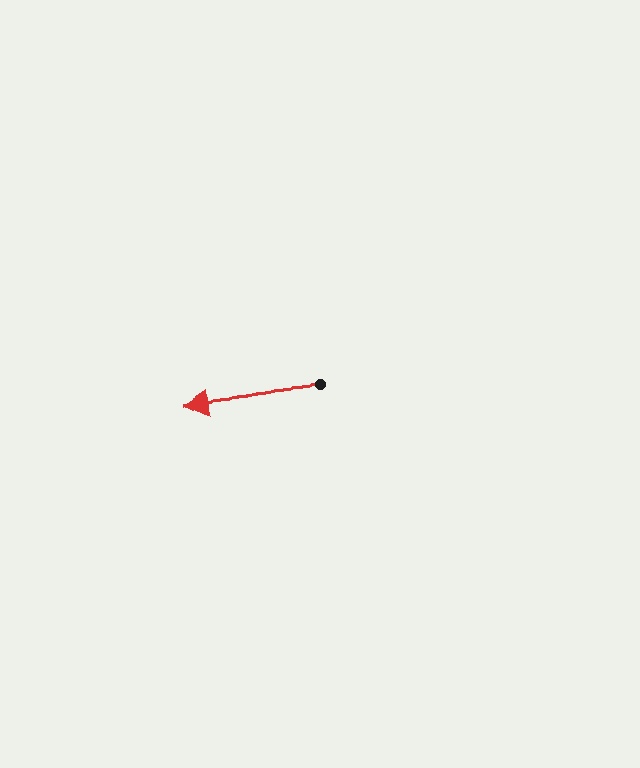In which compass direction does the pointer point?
West.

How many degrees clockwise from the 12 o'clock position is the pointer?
Approximately 263 degrees.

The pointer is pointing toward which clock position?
Roughly 9 o'clock.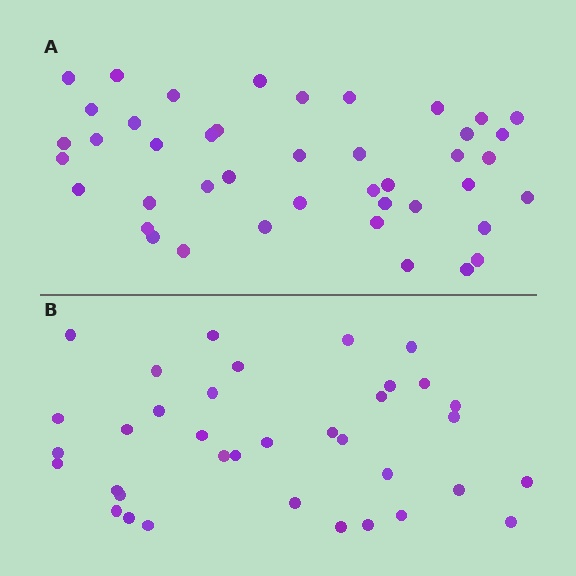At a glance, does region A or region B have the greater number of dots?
Region A (the top region) has more dots.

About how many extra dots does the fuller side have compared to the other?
Region A has roughly 8 or so more dots than region B.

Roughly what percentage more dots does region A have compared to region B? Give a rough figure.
About 20% more.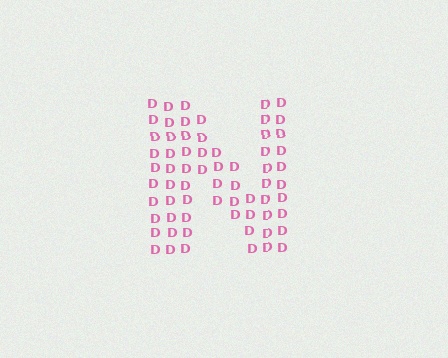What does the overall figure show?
The overall figure shows the letter N.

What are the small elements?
The small elements are letter D's.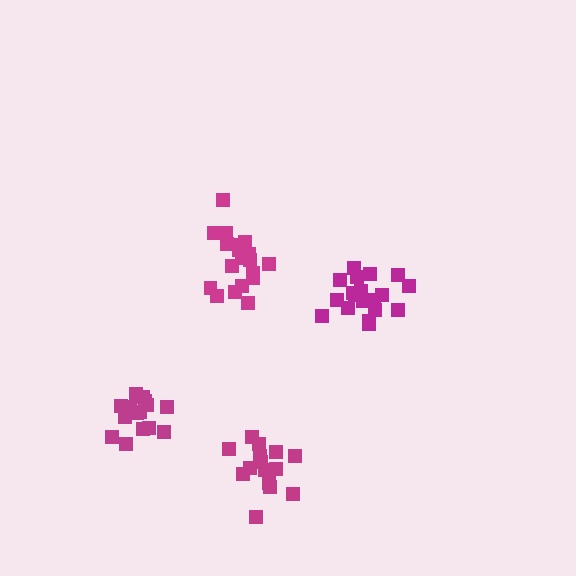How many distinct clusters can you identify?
There are 4 distinct clusters.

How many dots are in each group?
Group 1: 19 dots, Group 2: 15 dots, Group 3: 15 dots, Group 4: 19 dots (68 total).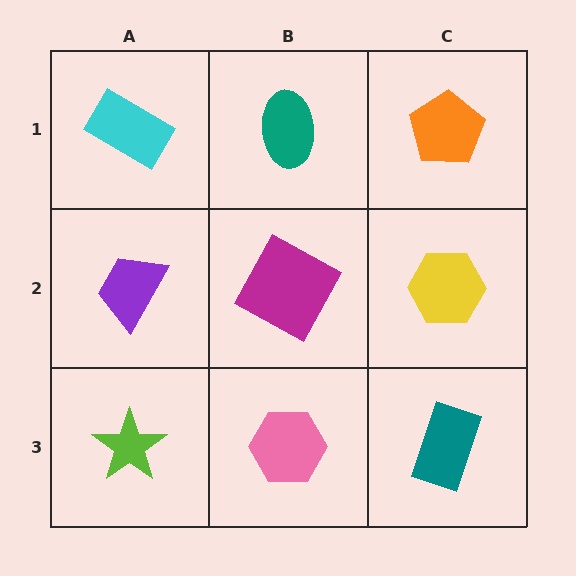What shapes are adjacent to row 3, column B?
A magenta square (row 2, column B), a lime star (row 3, column A), a teal rectangle (row 3, column C).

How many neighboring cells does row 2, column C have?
3.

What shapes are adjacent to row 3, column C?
A yellow hexagon (row 2, column C), a pink hexagon (row 3, column B).